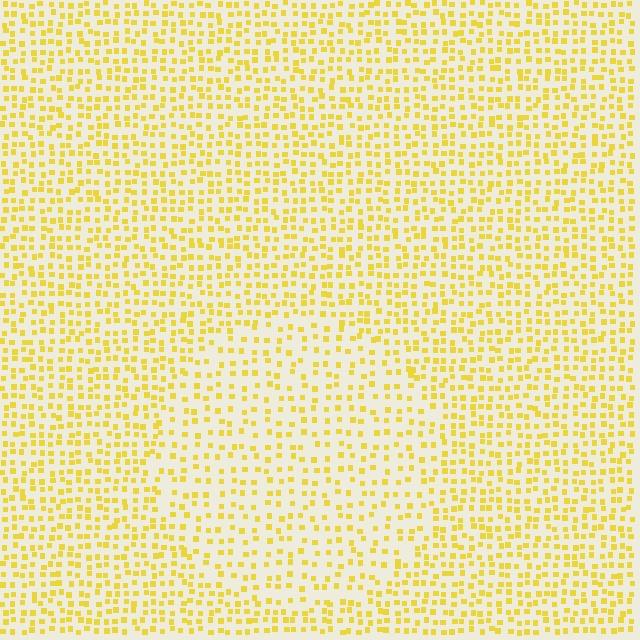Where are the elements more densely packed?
The elements are more densely packed outside the circle boundary.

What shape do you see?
I see a circle.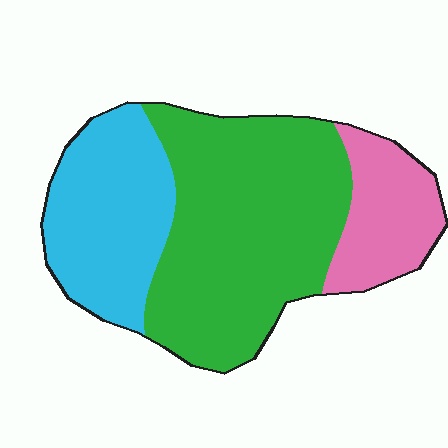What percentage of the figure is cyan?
Cyan covers about 30% of the figure.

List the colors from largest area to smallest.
From largest to smallest: green, cyan, pink.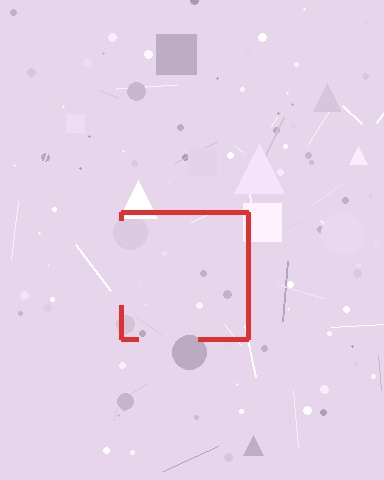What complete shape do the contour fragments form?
The contour fragments form a square.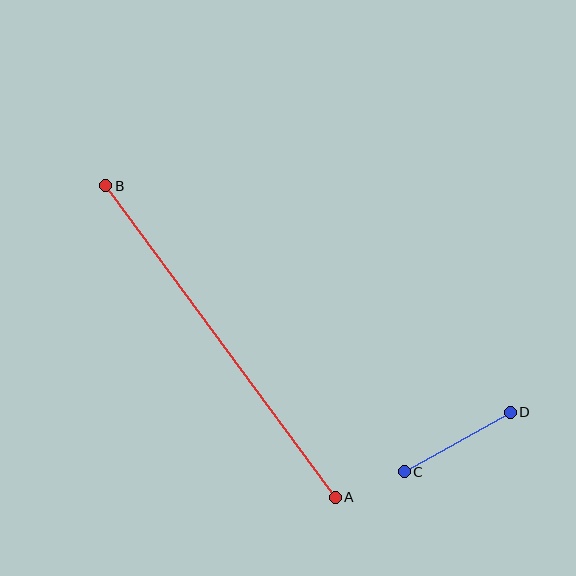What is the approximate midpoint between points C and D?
The midpoint is at approximately (457, 442) pixels.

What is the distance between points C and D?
The distance is approximately 122 pixels.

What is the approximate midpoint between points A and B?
The midpoint is at approximately (221, 341) pixels.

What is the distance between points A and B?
The distance is approximately 387 pixels.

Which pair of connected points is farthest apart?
Points A and B are farthest apart.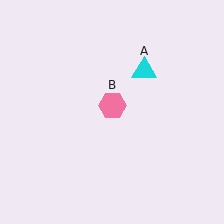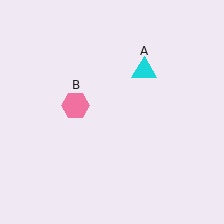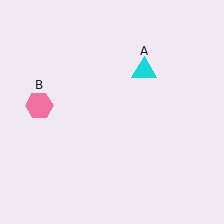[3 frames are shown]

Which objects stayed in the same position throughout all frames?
Cyan triangle (object A) remained stationary.